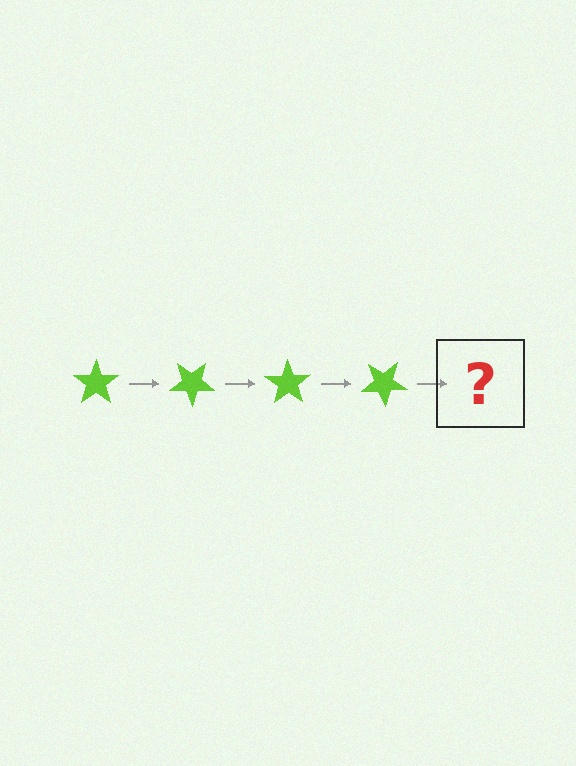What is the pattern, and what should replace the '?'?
The pattern is that the star rotates 35 degrees each step. The '?' should be a lime star rotated 140 degrees.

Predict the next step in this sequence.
The next step is a lime star rotated 140 degrees.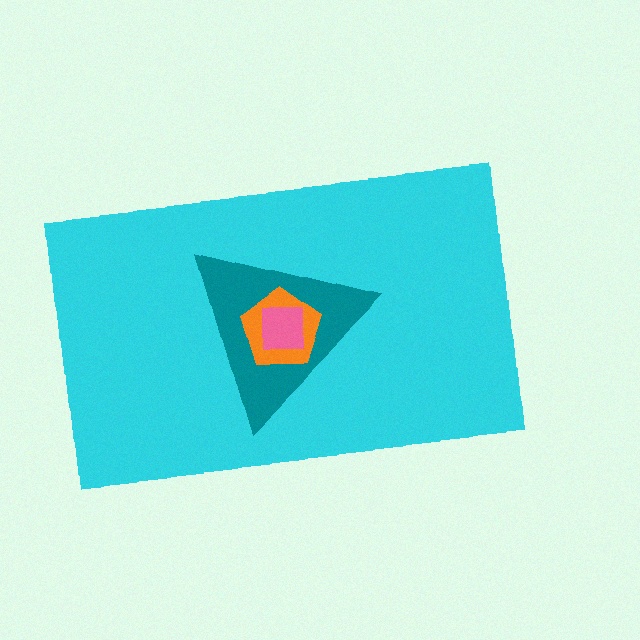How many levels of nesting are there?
4.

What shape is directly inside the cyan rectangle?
The teal triangle.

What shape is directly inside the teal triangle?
The orange pentagon.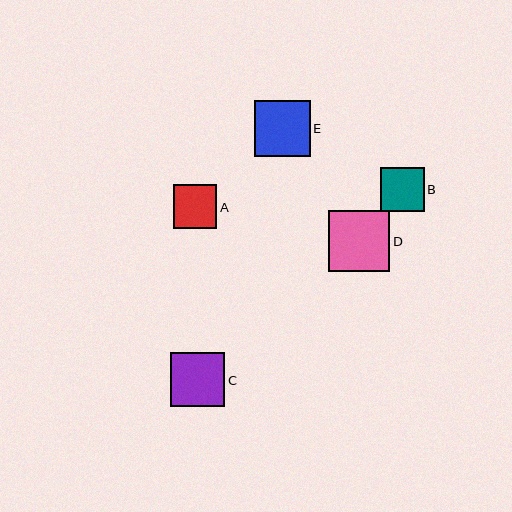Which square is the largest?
Square D is the largest with a size of approximately 61 pixels.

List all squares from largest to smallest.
From largest to smallest: D, E, C, B, A.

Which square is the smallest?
Square A is the smallest with a size of approximately 43 pixels.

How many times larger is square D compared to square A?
Square D is approximately 1.4 times the size of square A.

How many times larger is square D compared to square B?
Square D is approximately 1.4 times the size of square B.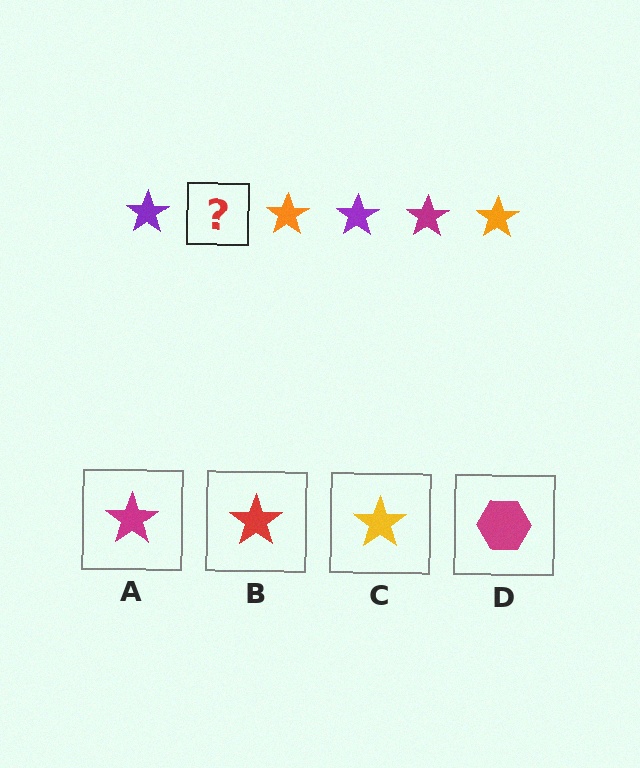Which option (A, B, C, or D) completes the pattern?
A.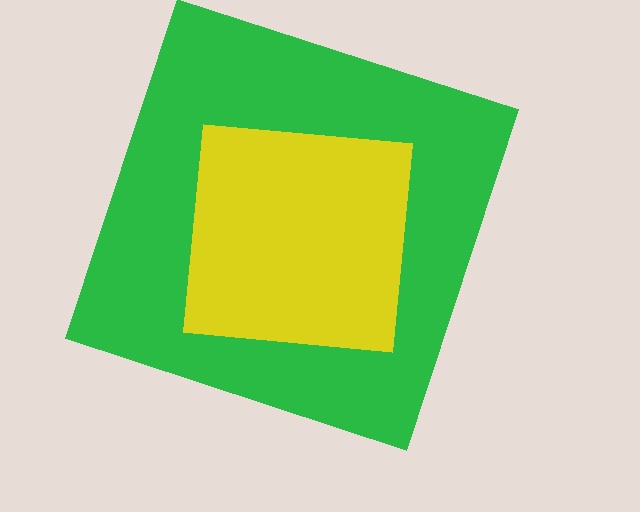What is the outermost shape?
The green square.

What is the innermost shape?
The yellow square.